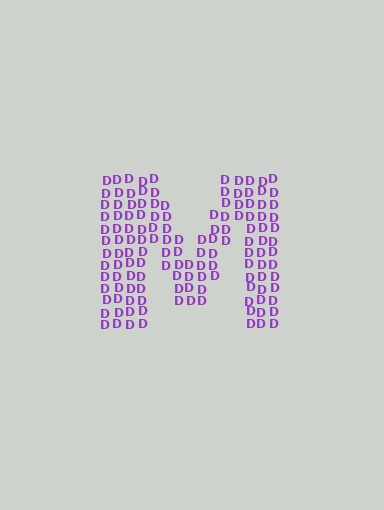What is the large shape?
The large shape is the letter M.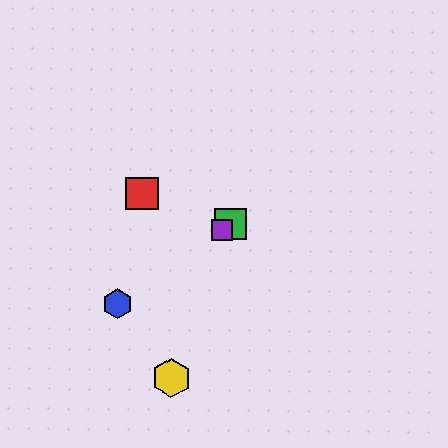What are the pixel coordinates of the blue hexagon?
The blue hexagon is at (118, 304).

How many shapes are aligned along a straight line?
3 shapes (the blue hexagon, the green square, the purple square) are aligned along a straight line.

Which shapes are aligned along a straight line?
The blue hexagon, the green square, the purple square are aligned along a straight line.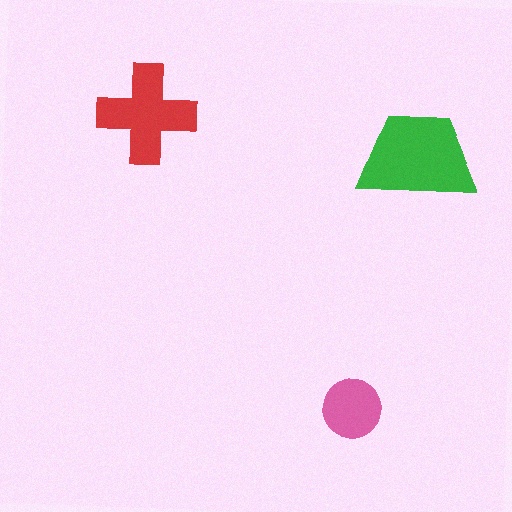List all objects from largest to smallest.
The green trapezoid, the red cross, the pink circle.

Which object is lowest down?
The pink circle is bottommost.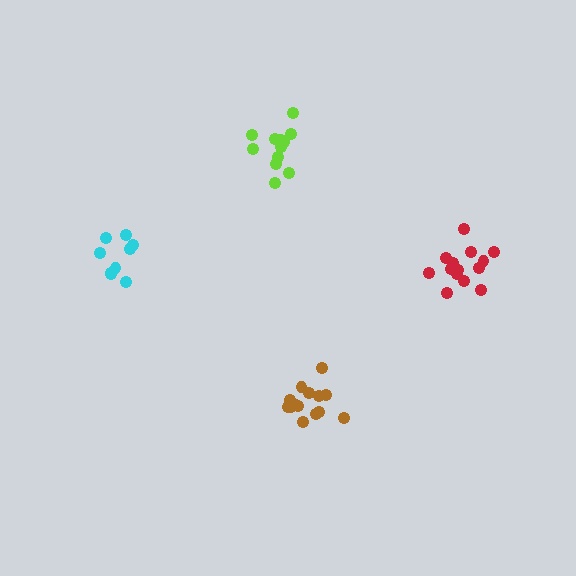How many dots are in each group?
Group 1: 12 dots, Group 2: 14 dots, Group 3: 9 dots, Group 4: 14 dots (49 total).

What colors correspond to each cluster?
The clusters are colored: lime, red, cyan, brown.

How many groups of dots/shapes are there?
There are 4 groups.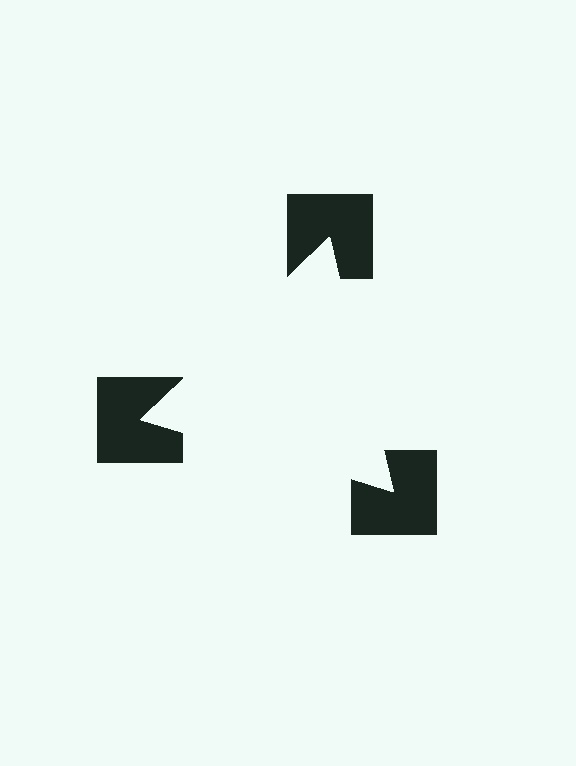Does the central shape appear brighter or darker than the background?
It typically appears slightly brighter than the background, even though no actual brightness change is drawn.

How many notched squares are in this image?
There are 3 — one at each vertex of the illusory triangle.